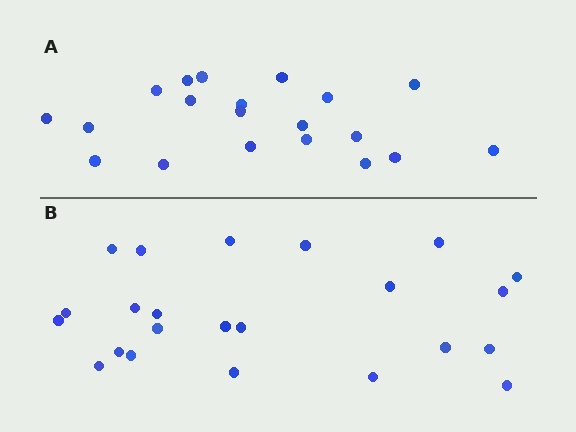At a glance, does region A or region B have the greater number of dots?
Region B (the bottom region) has more dots.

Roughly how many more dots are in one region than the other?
Region B has just a few more — roughly 2 or 3 more dots than region A.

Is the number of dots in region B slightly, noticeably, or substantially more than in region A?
Region B has only slightly more — the two regions are fairly close. The ratio is roughly 1.1 to 1.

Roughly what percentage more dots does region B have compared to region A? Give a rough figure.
About 15% more.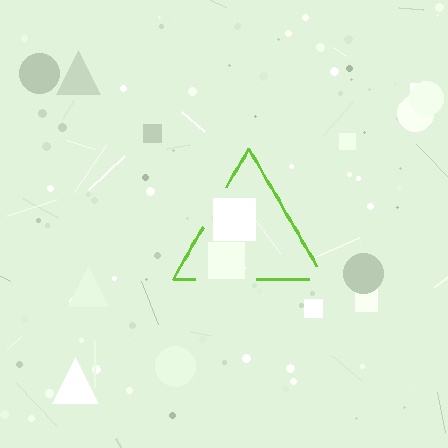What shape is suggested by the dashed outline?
The dashed outline suggests a triangle.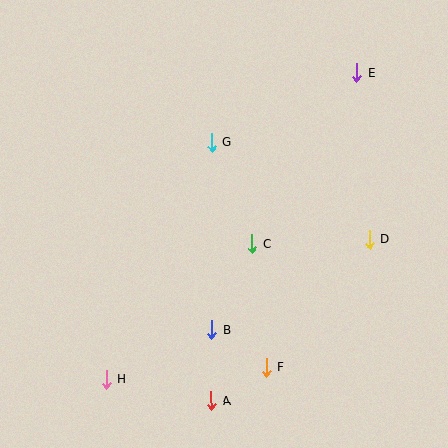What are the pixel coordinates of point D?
Point D is at (370, 239).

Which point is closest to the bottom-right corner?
Point F is closest to the bottom-right corner.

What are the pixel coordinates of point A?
Point A is at (211, 401).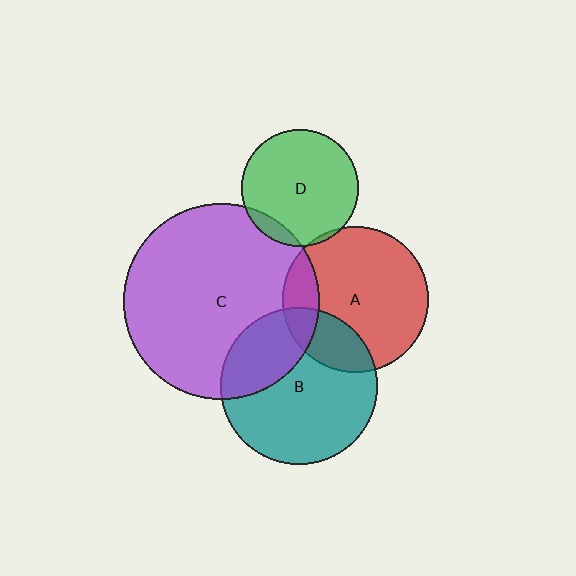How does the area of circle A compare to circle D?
Approximately 1.6 times.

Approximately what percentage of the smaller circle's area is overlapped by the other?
Approximately 10%.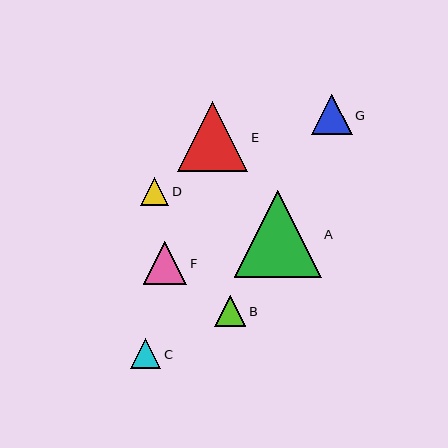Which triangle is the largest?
Triangle A is the largest with a size of approximately 87 pixels.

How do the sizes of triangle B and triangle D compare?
Triangle B and triangle D are approximately the same size.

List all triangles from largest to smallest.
From largest to smallest: A, E, F, G, B, C, D.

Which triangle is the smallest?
Triangle D is the smallest with a size of approximately 28 pixels.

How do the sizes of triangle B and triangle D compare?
Triangle B and triangle D are approximately the same size.